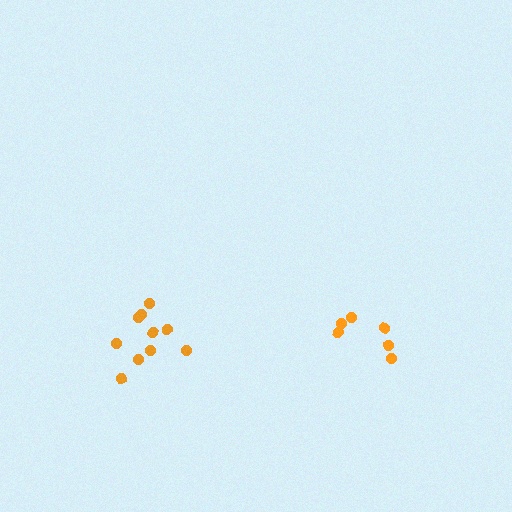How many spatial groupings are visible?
There are 2 spatial groupings.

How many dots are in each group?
Group 1: 6 dots, Group 2: 10 dots (16 total).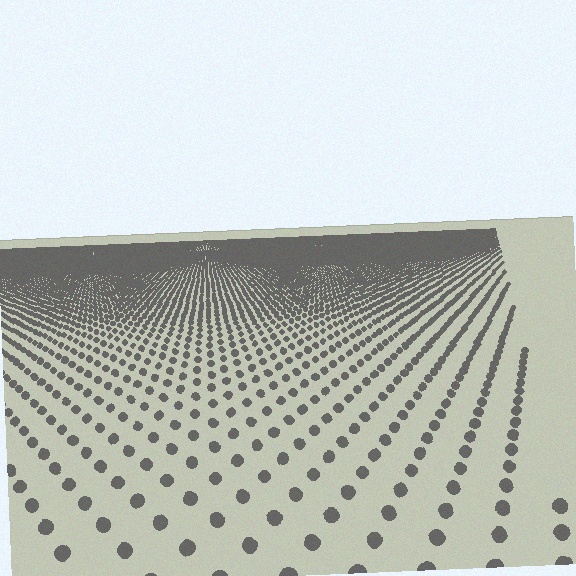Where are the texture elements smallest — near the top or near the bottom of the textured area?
Near the top.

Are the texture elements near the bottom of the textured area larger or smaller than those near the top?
Larger. Near the bottom, elements are closer to the viewer and appear at a bigger on-screen size.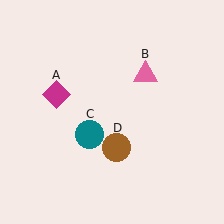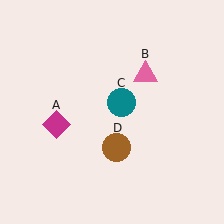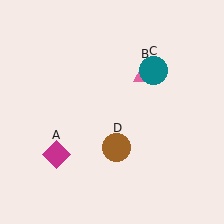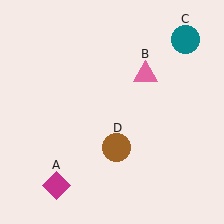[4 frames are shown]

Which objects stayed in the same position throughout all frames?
Pink triangle (object B) and brown circle (object D) remained stationary.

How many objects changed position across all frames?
2 objects changed position: magenta diamond (object A), teal circle (object C).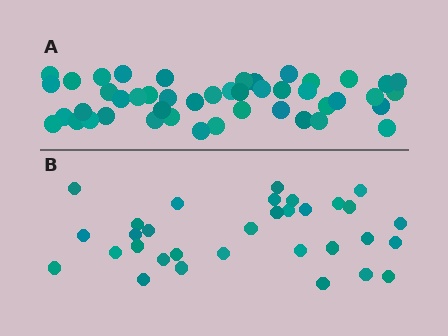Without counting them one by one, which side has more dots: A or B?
Region A (the top region) has more dots.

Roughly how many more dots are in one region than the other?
Region A has approximately 15 more dots than region B.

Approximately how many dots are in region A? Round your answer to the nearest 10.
About 50 dots. (The exact count is 46, which rounds to 50.)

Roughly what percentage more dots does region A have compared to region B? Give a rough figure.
About 45% more.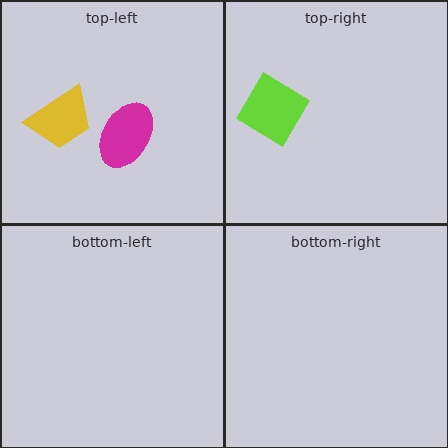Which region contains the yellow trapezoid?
The top-left region.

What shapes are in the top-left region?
The yellow trapezoid, the magenta ellipse.